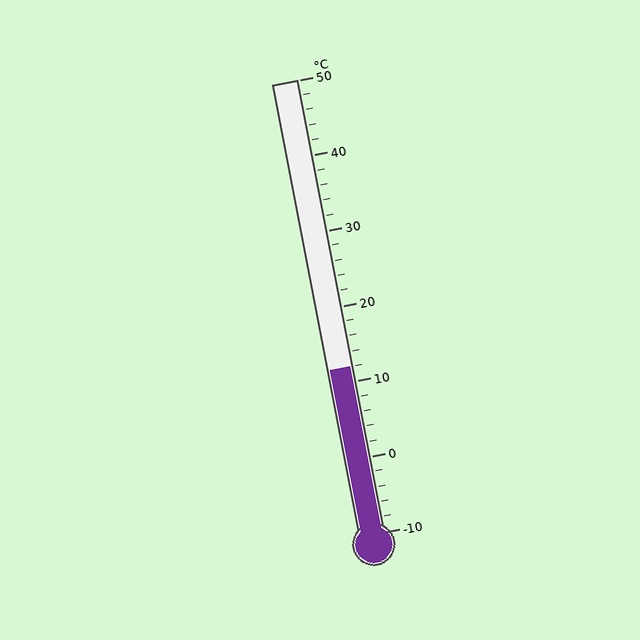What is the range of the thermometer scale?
The thermometer scale ranges from -10°C to 50°C.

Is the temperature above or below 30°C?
The temperature is below 30°C.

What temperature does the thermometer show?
The thermometer shows approximately 12°C.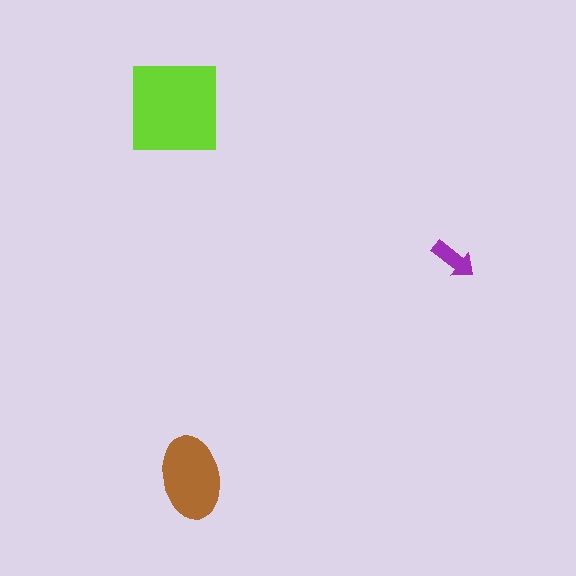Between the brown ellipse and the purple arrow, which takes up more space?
The brown ellipse.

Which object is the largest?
The lime square.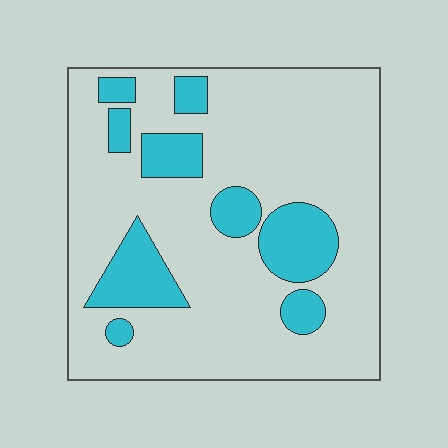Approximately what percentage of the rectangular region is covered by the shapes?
Approximately 20%.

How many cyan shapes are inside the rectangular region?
9.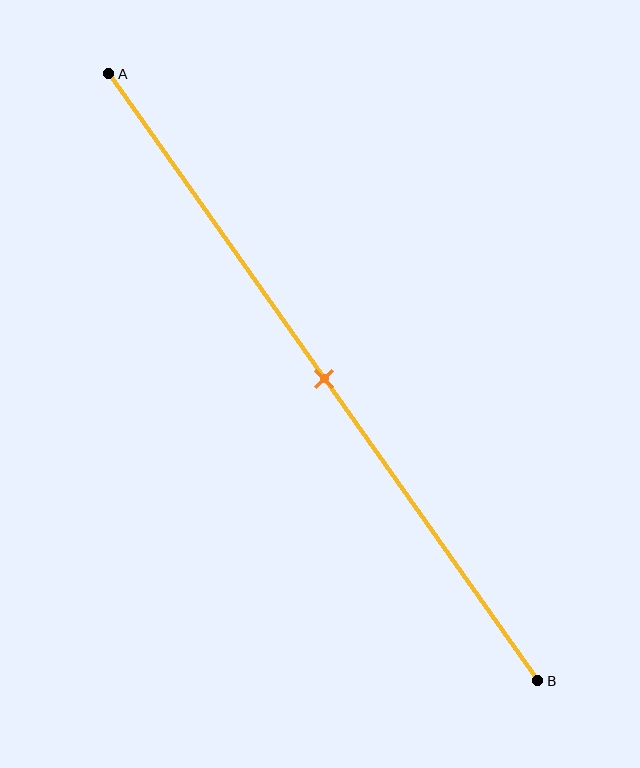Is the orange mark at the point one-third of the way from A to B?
No, the mark is at about 50% from A, not at the 33% one-third point.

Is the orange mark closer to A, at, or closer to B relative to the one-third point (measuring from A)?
The orange mark is closer to point B than the one-third point of segment AB.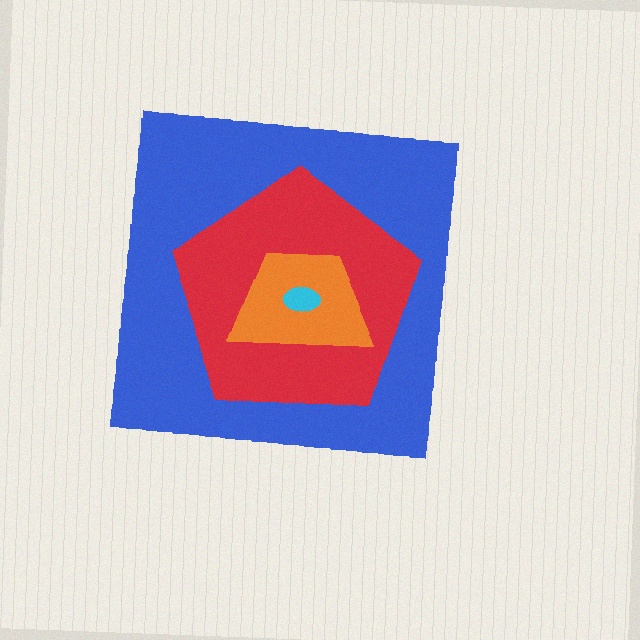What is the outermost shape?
The blue square.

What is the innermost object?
The cyan ellipse.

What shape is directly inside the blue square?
The red pentagon.